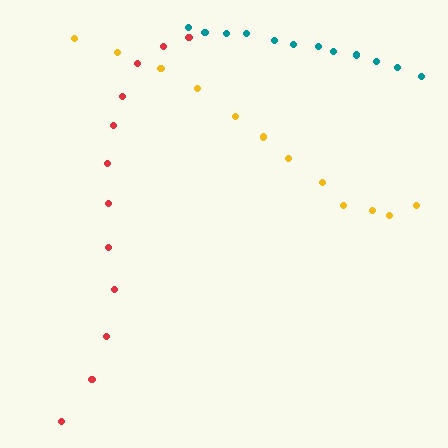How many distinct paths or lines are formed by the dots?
There are 3 distinct paths.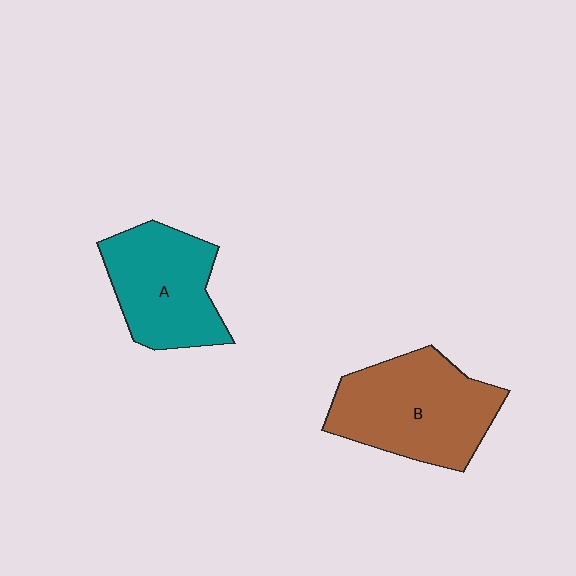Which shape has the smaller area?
Shape A (teal).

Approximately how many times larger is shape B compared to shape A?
Approximately 1.2 times.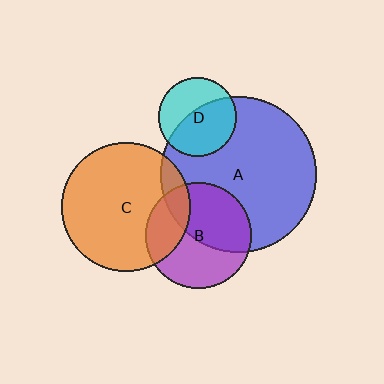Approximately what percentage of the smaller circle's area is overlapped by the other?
Approximately 10%.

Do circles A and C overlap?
Yes.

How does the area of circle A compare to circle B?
Approximately 2.1 times.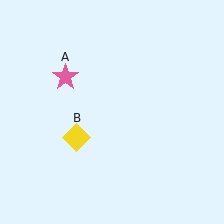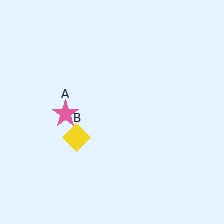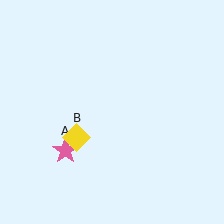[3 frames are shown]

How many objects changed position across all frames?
1 object changed position: pink star (object A).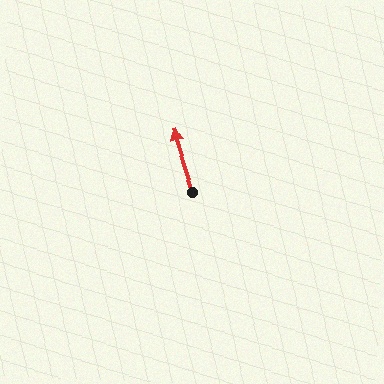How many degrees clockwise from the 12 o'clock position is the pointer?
Approximately 342 degrees.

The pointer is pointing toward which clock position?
Roughly 11 o'clock.